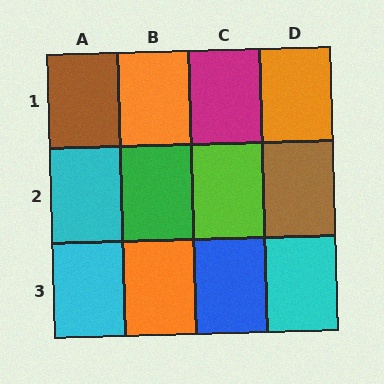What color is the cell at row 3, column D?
Cyan.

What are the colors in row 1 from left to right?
Brown, orange, magenta, orange.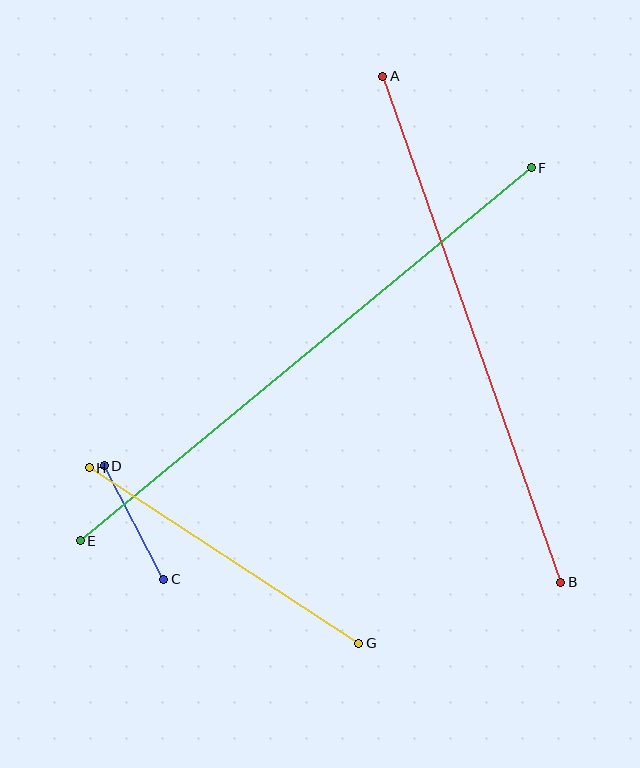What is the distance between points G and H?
The distance is approximately 322 pixels.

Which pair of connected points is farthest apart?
Points E and F are farthest apart.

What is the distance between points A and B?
The distance is approximately 537 pixels.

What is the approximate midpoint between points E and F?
The midpoint is at approximately (306, 354) pixels.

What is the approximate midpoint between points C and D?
The midpoint is at approximately (134, 523) pixels.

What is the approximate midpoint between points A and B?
The midpoint is at approximately (472, 329) pixels.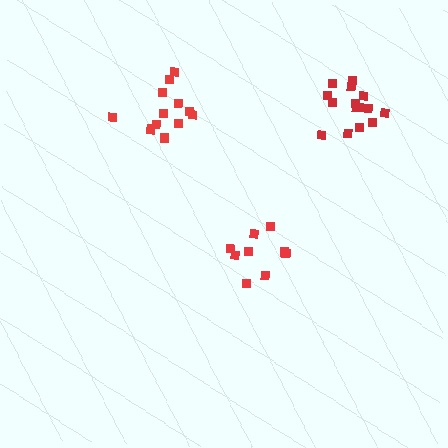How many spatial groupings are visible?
There are 3 spatial groupings.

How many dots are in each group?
Group 1: 9 dots, Group 2: 12 dots, Group 3: 15 dots (36 total).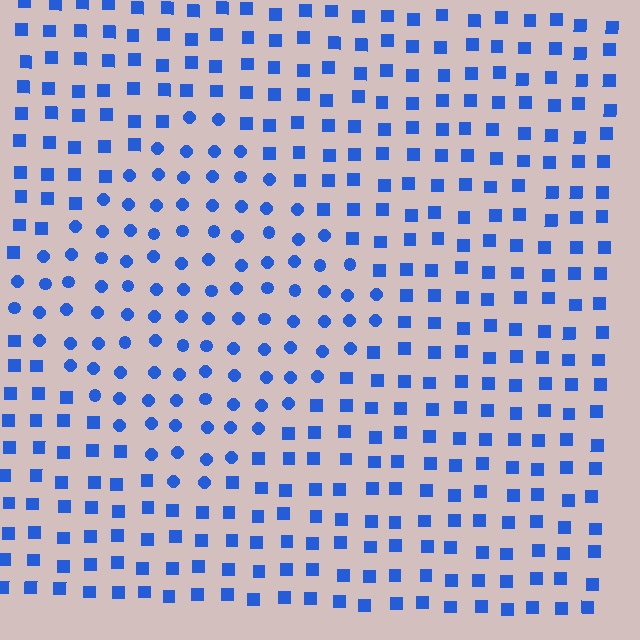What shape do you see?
I see a diamond.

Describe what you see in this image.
The image is filled with small blue elements arranged in a uniform grid. A diamond-shaped region contains circles, while the surrounding area contains squares. The boundary is defined purely by the change in element shape.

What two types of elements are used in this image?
The image uses circles inside the diamond region and squares outside it.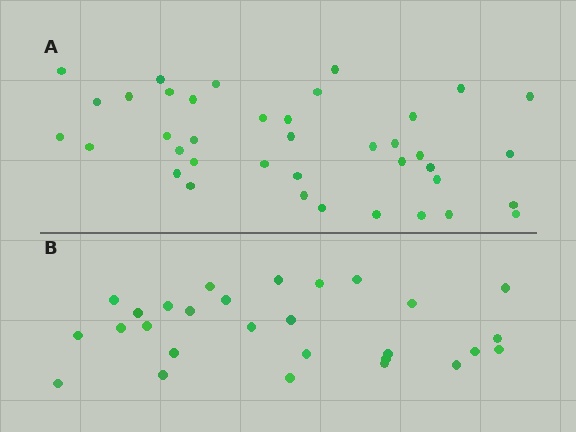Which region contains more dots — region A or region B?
Region A (the top region) has more dots.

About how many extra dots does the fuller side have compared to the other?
Region A has roughly 12 or so more dots than region B.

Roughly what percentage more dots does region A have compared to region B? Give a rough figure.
About 40% more.